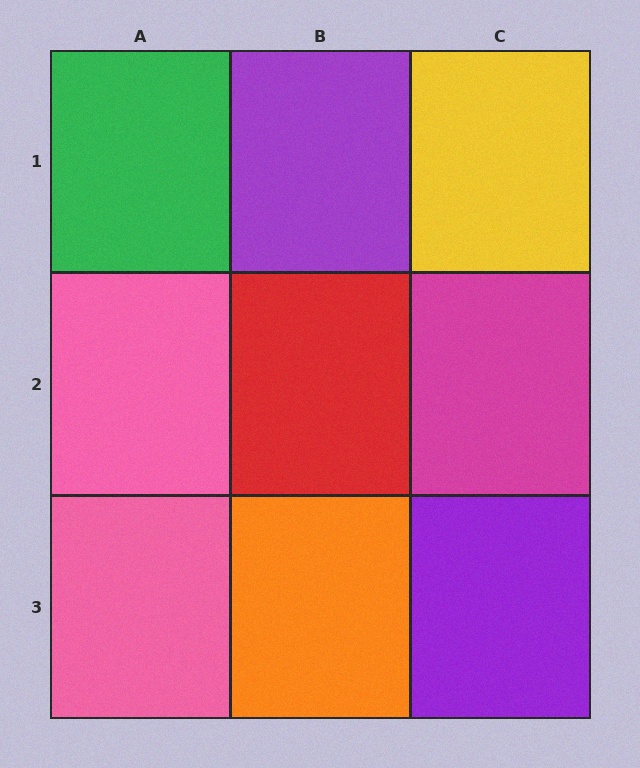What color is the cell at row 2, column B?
Red.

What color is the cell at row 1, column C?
Yellow.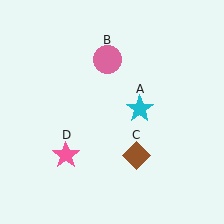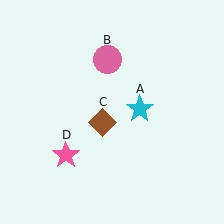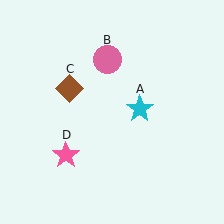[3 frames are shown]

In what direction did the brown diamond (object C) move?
The brown diamond (object C) moved up and to the left.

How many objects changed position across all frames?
1 object changed position: brown diamond (object C).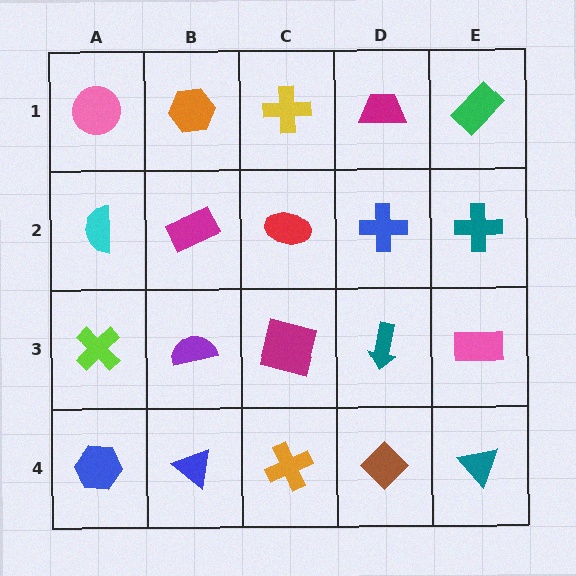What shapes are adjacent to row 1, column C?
A red ellipse (row 2, column C), an orange hexagon (row 1, column B), a magenta trapezoid (row 1, column D).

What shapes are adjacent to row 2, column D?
A magenta trapezoid (row 1, column D), a teal arrow (row 3, column D), a red ellipse (row 2, column C), a teal cross (row 2, column E).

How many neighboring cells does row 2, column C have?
4.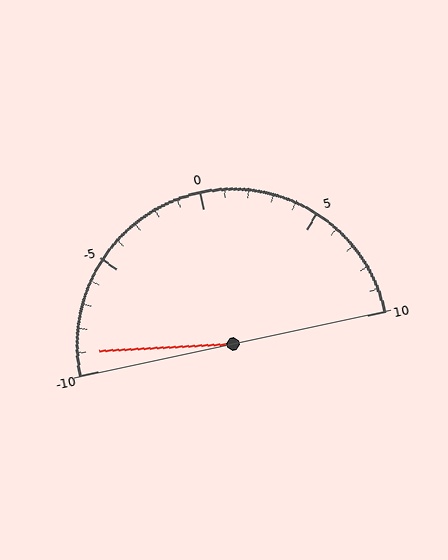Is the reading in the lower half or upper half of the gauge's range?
The reading is in the lower half of the range (-10 to 10).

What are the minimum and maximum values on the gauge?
The gauge ranges from -10 to 10.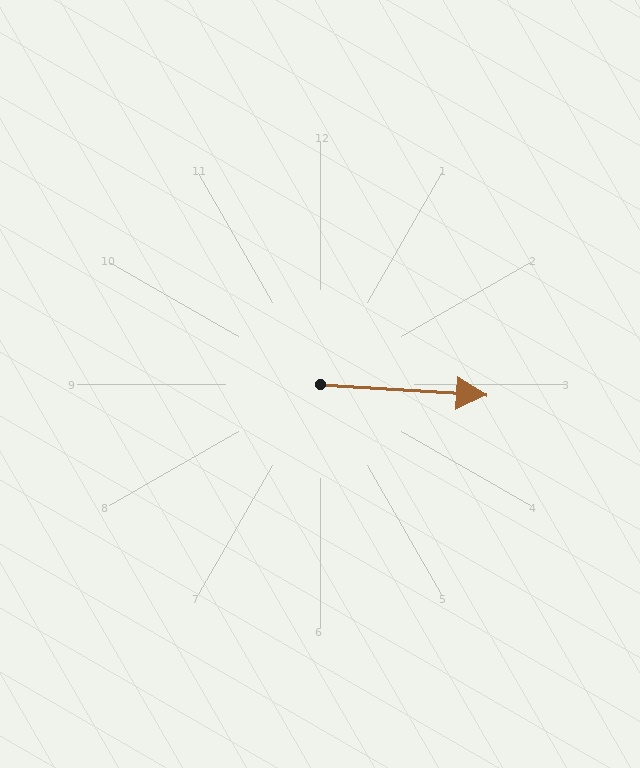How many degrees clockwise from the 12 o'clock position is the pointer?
Approximately 94 degrees.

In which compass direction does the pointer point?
East.